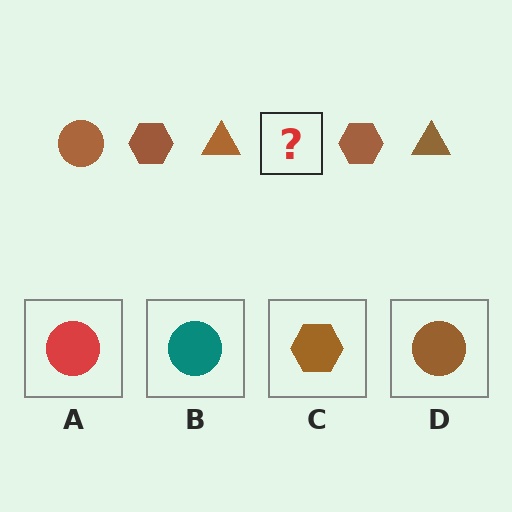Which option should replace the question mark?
Option D.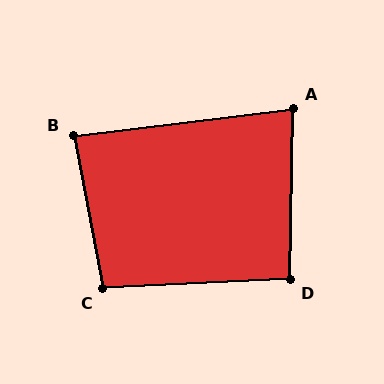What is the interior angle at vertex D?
Approximately 94 degrees (approximately right).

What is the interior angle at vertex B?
Approximately 86 degrees (approximately right).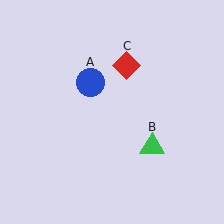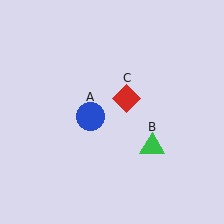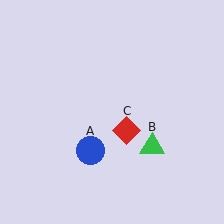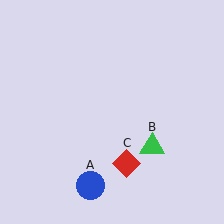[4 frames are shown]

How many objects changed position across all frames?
2 objects changed position: blue circle (object A), red diamond (object C).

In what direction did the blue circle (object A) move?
The blue circle (object A) moved down.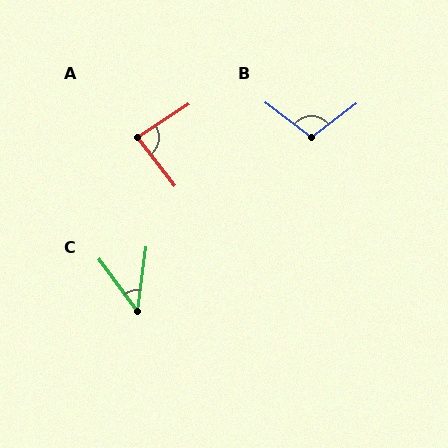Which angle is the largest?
B, at approximately 105 degrees.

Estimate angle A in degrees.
Approximately 85 degrees.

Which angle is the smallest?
C, at approximately 44 degrees.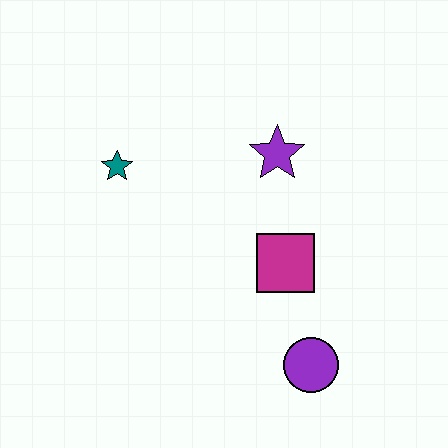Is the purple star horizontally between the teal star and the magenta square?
Yes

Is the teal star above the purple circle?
Yes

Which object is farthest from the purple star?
The purple circle is farthest from the purple star.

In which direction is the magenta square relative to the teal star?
The magenta square is to the right of the teal star.